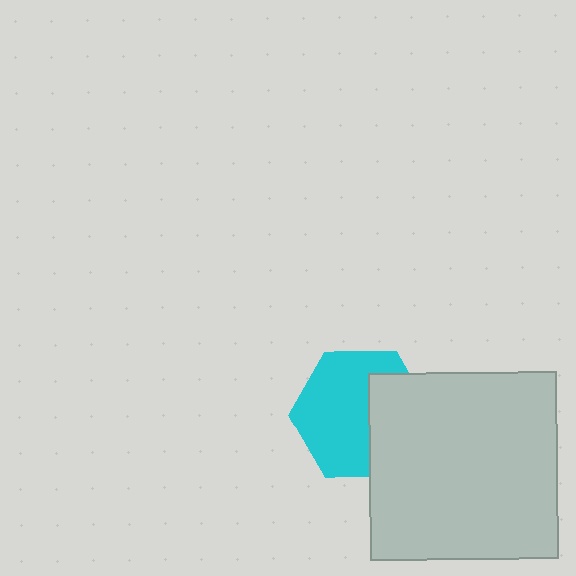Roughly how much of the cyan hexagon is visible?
About half of it is visible (roughly 63%).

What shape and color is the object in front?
The object in front is a light gray square.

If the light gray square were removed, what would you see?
You would see the complete cyan hexagon.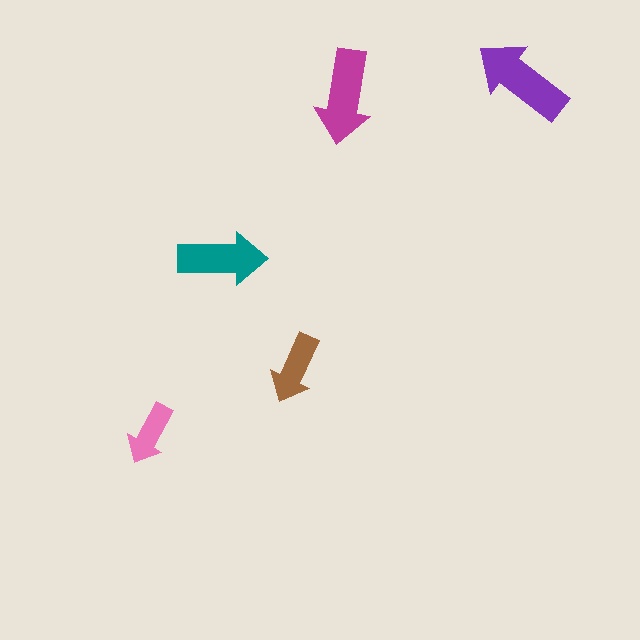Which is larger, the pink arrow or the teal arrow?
The teal one.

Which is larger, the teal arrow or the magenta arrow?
The magenta one.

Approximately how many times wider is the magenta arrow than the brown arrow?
About 1.5 times wider.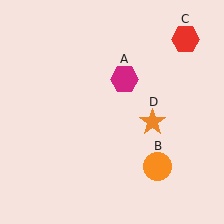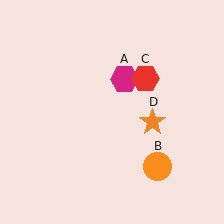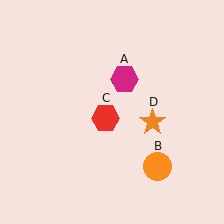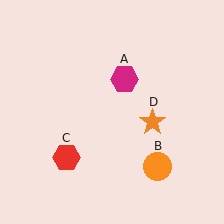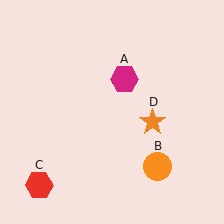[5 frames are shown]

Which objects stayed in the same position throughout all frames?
Magenta hexagon (object A) and orange circle (object B) and orange star (object D) remained stationary.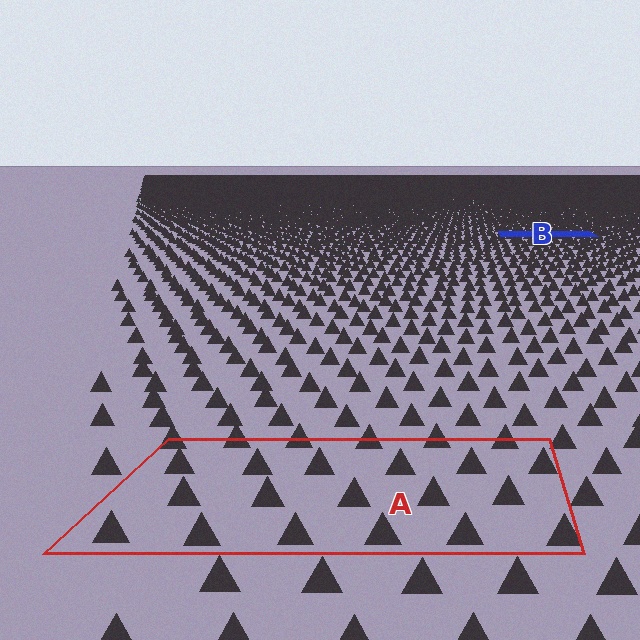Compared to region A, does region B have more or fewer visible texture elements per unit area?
Region B has more texture elements per unit area — they are packed more densely because it is farther away.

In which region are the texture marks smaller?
The texture marks are smaller in region B, because it is farther away.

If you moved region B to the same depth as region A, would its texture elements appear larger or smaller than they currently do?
They would appear larger. At a closer depth, the same texture elements are projected at a bigger on-screen size.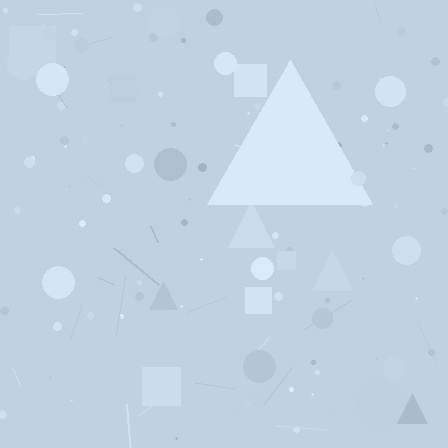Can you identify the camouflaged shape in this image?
The camouflaged shape is a triangle.